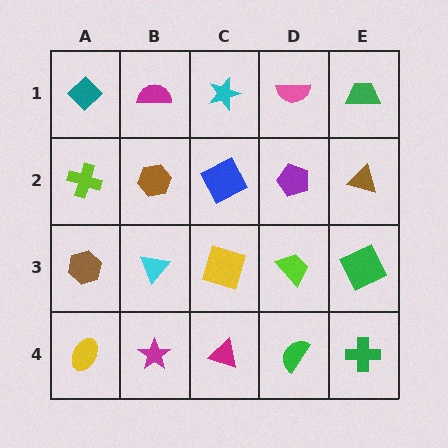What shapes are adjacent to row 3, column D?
A purple pentagon (row 2, column D), a green semicircle (row 4, column D), a yellow square (row 3, column C), a green square (row 3, column E).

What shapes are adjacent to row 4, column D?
A lime trapezoid (row 3, column D), a magenta triangle (row 4, column C), a green cross (row 4, column E).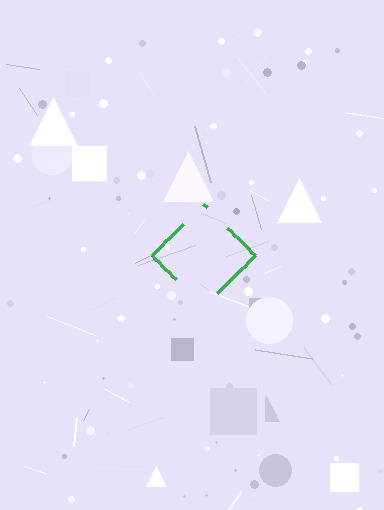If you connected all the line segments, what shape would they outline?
They would outline a diamond.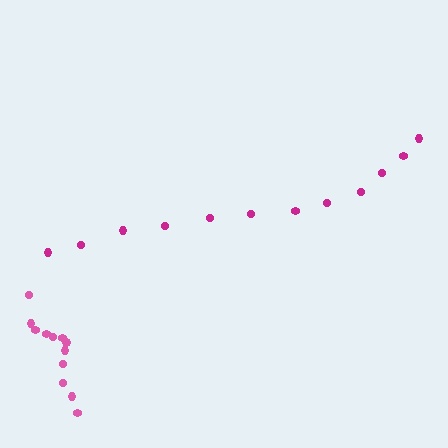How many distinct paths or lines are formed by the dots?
There are 2 distinct paths.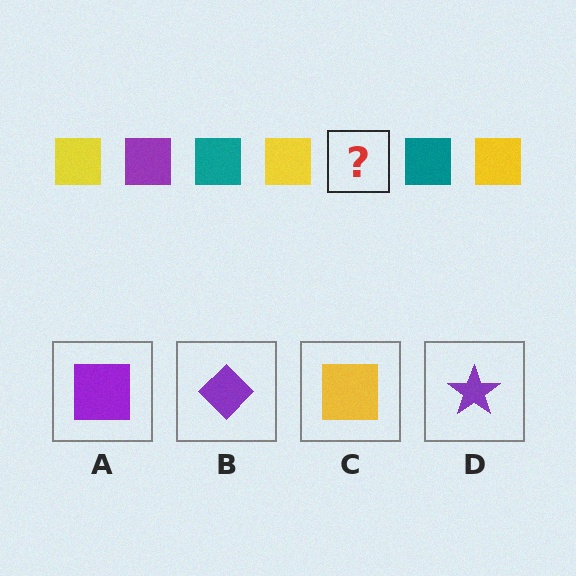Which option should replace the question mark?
Option A.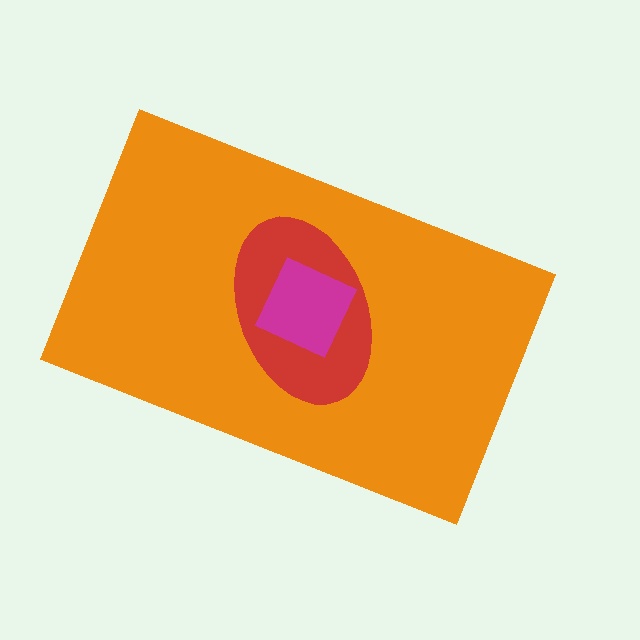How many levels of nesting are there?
3.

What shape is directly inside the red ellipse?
The magenta square.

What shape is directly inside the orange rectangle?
The red ellipse.